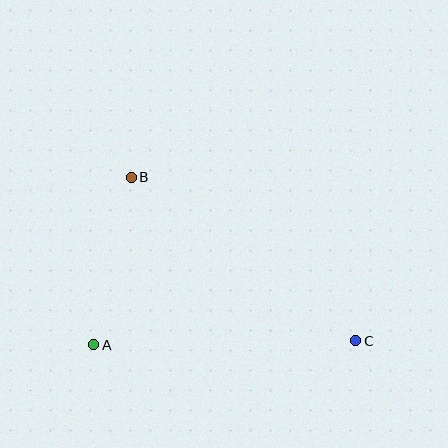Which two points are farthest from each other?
Points B and C are farthest from each other.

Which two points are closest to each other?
Points A and B are closest to each other.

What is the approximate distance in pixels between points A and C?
The distance between A and C is approximately 262 pixels.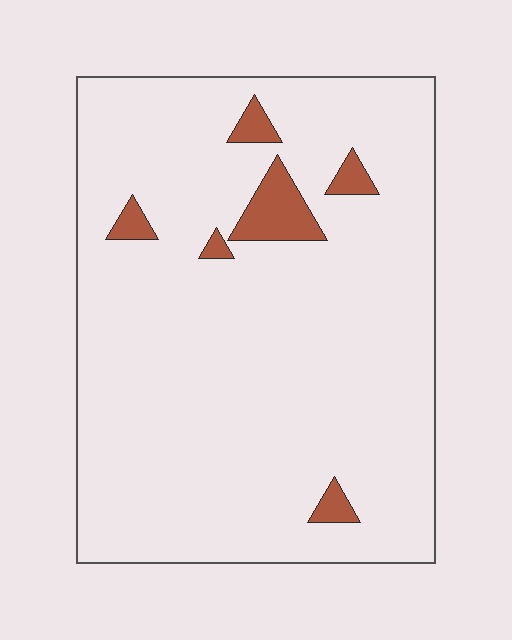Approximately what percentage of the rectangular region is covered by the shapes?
Approximately 5%.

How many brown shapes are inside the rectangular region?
6.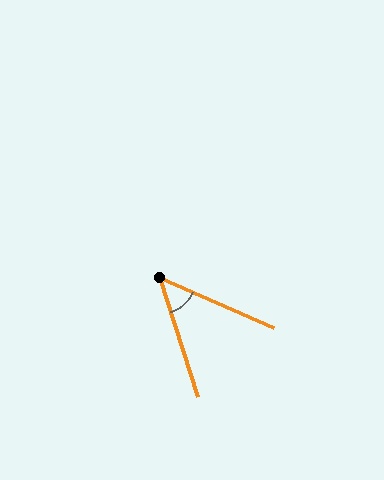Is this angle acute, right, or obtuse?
It is acute.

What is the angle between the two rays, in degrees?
Approximately 49 degrees.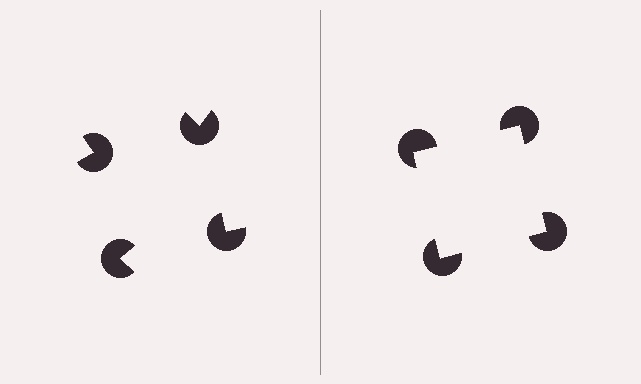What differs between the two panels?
The pac-man discs are positioned identically on both sides; only the wedge orientations differ. On the right they align to a square; on the left they are misaligned.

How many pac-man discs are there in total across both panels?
8 — 4 on each side.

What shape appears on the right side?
An illusory square.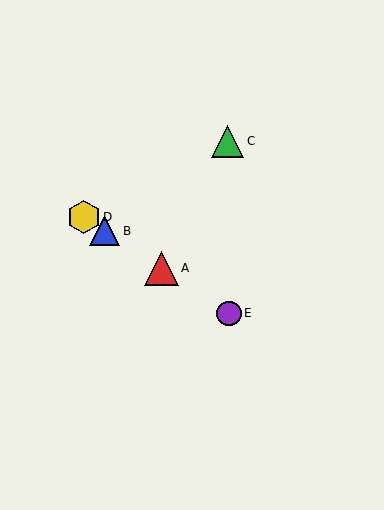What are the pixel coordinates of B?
Object B is at (105, 231).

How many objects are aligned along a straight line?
4 objects (A, B, D, E) are aligned along a straight line.